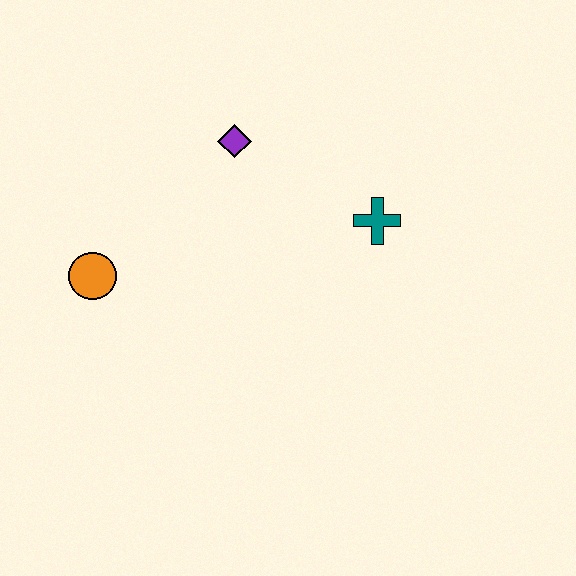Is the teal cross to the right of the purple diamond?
Yes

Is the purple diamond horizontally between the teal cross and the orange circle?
Yes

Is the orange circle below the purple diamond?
Yes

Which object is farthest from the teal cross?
The orange circle is farthest from the teal cross.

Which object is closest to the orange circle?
The purple diamond is closest to the orange circle.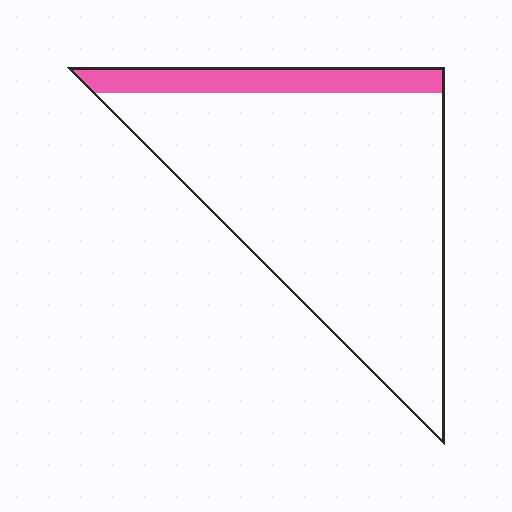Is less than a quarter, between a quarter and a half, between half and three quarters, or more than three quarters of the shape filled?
Less than a quarter.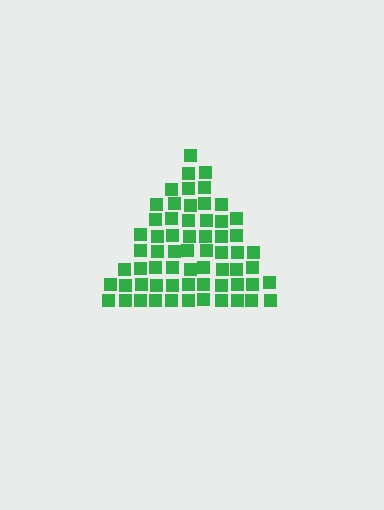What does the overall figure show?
The overall figure shows a triangle.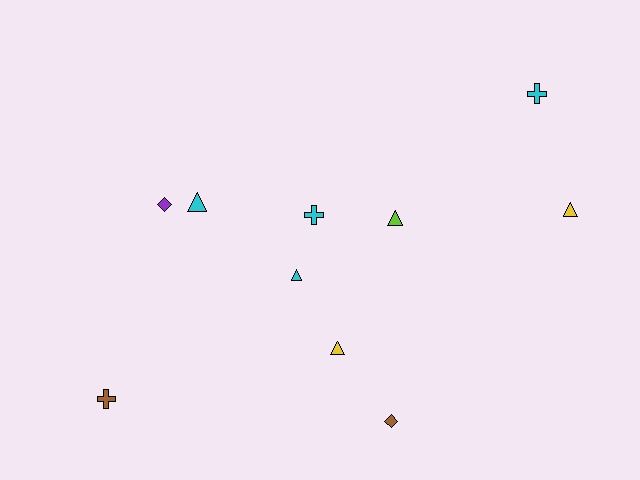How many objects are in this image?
There are 10 objects.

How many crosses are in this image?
There are 3 crosses.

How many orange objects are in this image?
There are no orange objects.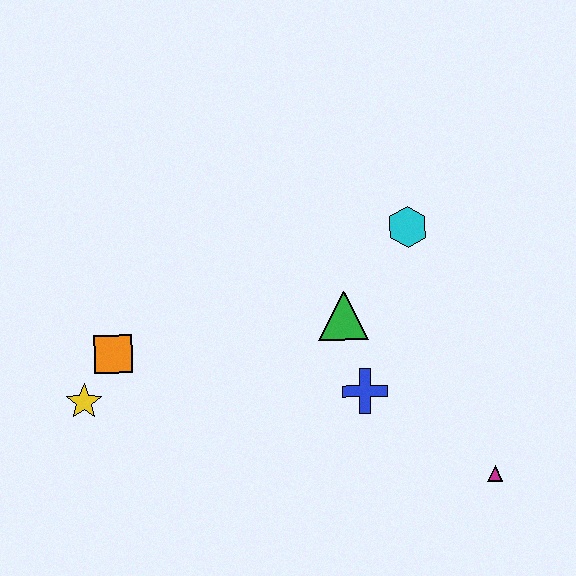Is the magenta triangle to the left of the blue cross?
No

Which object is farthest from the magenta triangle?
The yellow star is farthest from the magenta triangle.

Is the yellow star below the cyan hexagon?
Yes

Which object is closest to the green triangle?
The blue cross is closest to the green triangle.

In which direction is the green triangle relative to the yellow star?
The green triangle is to the right of the yellow star.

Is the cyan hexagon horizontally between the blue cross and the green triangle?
No